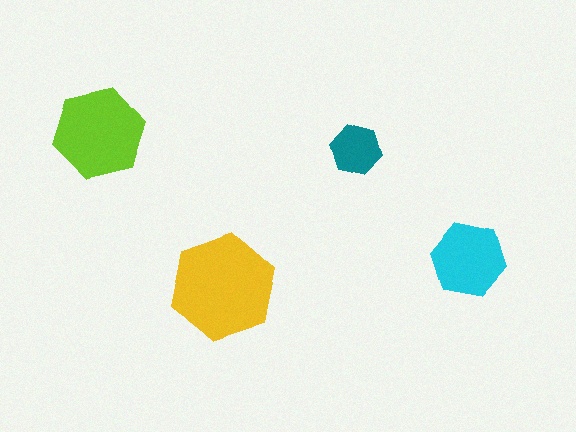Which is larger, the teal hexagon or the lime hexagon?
The lime one.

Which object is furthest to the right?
The cyan hexagon is rightmost.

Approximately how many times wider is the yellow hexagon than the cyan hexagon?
About 1.5 times wider.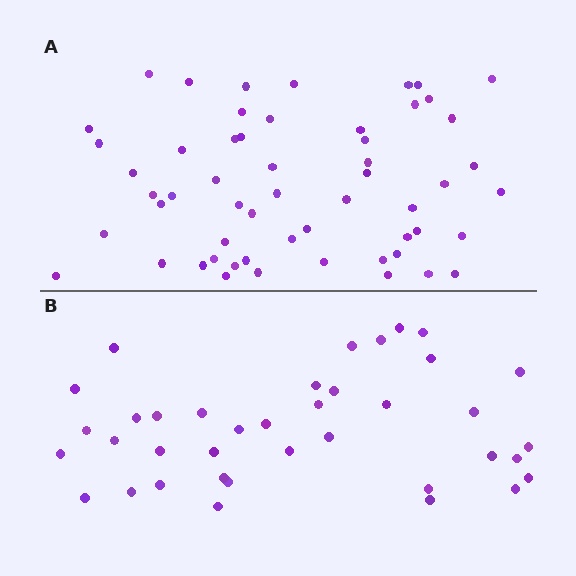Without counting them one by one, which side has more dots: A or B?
Region A (the top region) has more dots.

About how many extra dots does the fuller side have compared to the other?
Region A has approximately 20 more dots than region B.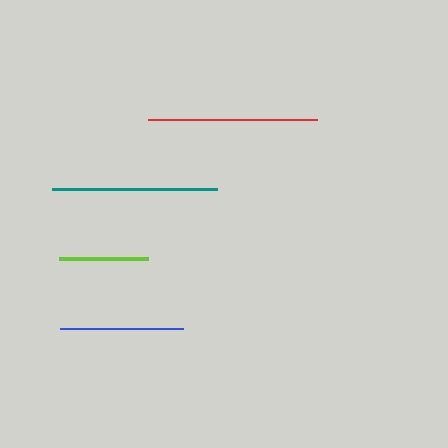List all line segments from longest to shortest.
From longest to shortest: red, teal, blue, lime.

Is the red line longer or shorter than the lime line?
The red line is longer than the lime line.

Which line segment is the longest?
The red line is the longest at approximately 170 pixels.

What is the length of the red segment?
The red segment is approximately 170 pixels long.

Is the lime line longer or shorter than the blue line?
The blue line is longer than the lime line.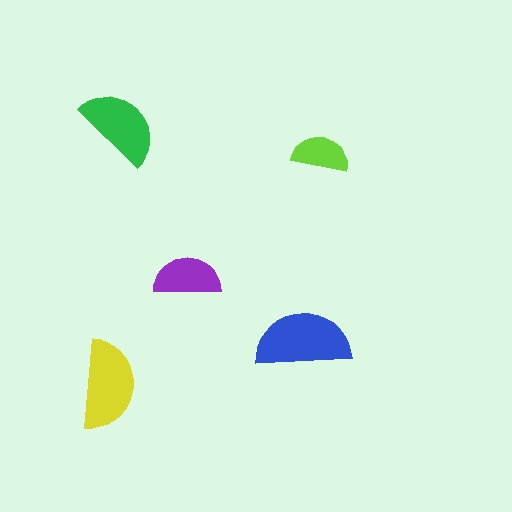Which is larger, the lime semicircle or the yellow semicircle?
The yellow one.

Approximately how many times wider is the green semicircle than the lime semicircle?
About 1.5 times wider.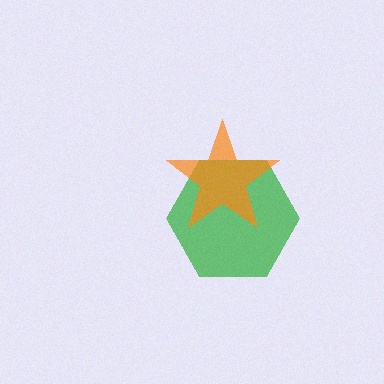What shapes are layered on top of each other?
The layered shapes are: a green hexagon, an orange star.